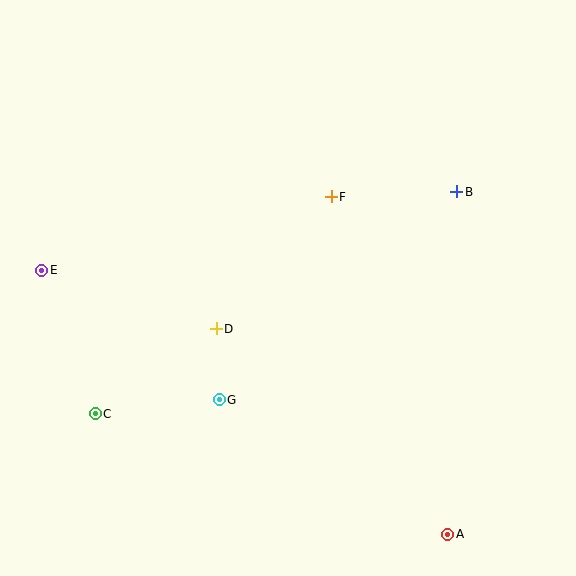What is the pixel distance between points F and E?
The distance between F and E is 299 pixels.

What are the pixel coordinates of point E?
Point E is at (42, 270).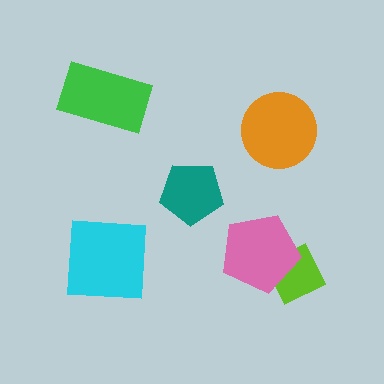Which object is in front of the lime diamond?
The pink pentagon is in front of the lime diamond.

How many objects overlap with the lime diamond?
1 object overlaps with the lime diamond.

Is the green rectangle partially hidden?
No, no other shape covers it.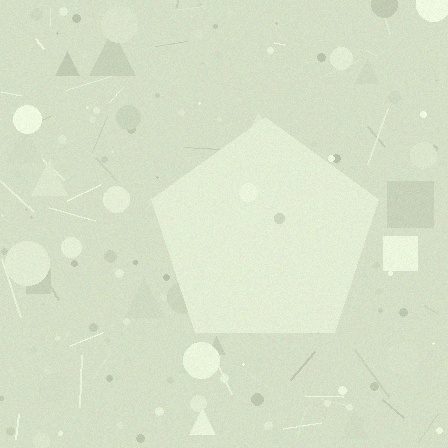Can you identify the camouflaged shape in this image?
The camouflaged shape is a pentagon.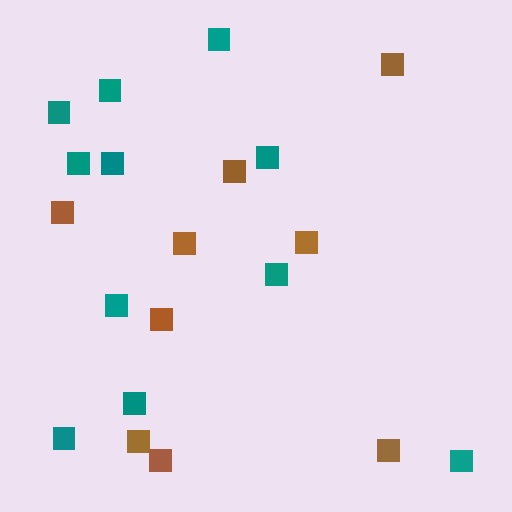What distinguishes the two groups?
There are 2 groups: one group of teal squares (11) and one group of brown squares (9).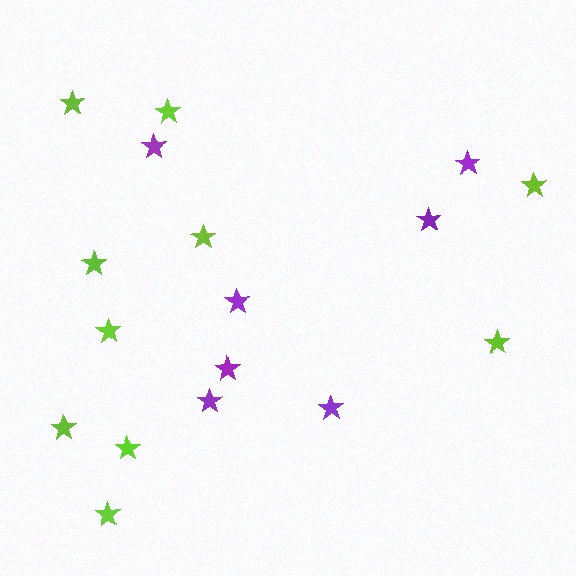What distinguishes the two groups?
There are 2 groups: one group of lime stars (10) and one group of purple stars (7).